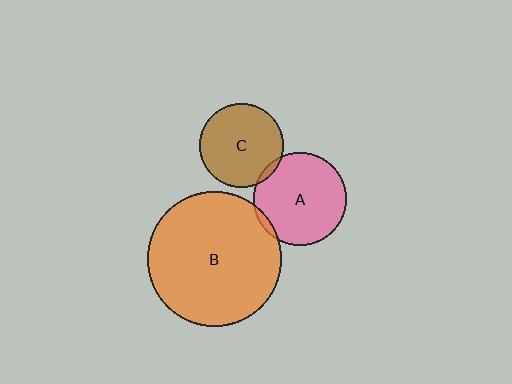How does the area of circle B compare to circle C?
Approximately 2.6 times.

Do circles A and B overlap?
Yes.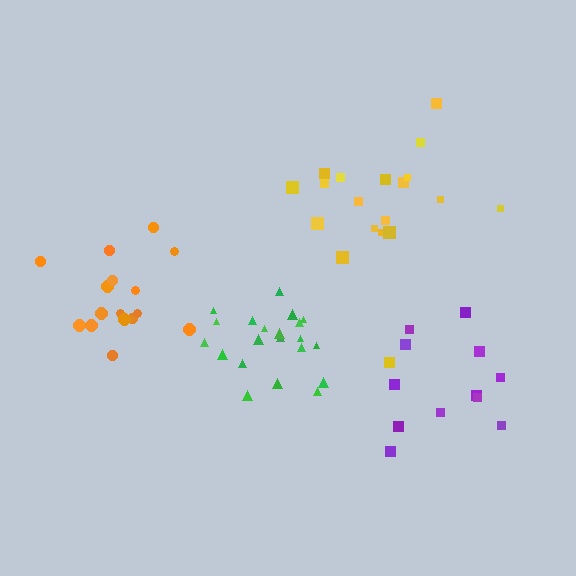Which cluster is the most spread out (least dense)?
Purple.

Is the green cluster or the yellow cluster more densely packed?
Green.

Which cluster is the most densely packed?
Orange.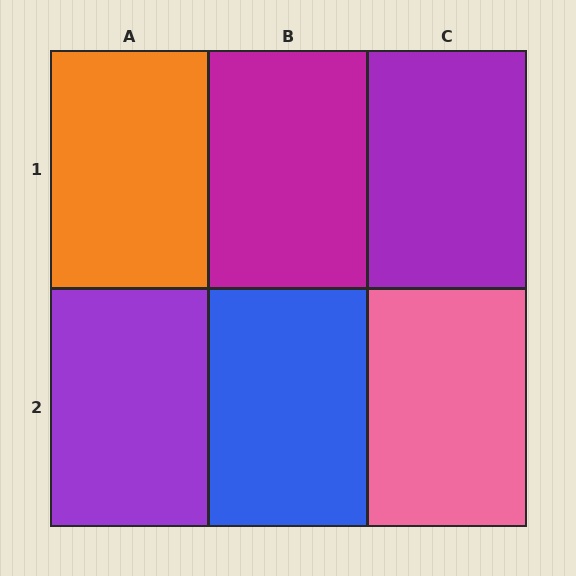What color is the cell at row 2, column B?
Blue.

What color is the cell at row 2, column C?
Pink.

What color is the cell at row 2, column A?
Purple.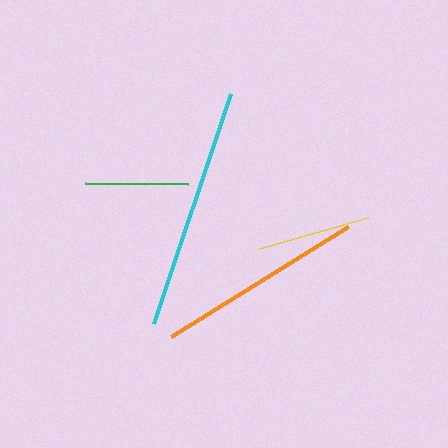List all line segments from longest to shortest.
From longest to shortest: cyan, orange, yellow, green.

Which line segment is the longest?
The cyan line is the longest at approximately 242 pixels.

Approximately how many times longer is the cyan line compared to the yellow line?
The cyan line is approximately 2.1 times the length of the yellow line.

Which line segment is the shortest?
The green line is the shortest at approximately 103 pixels.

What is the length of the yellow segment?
The yellow segment is approximately 113 pixels long.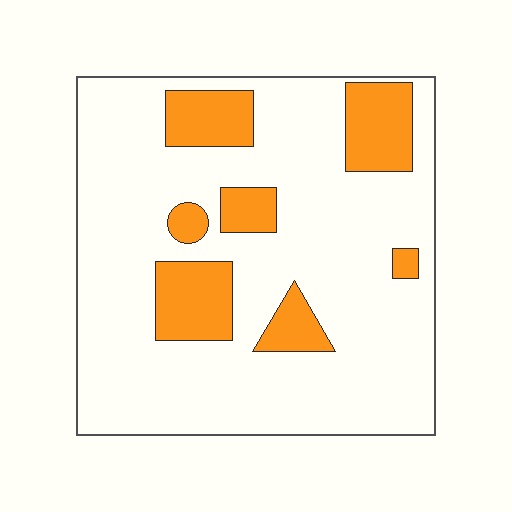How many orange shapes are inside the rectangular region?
7.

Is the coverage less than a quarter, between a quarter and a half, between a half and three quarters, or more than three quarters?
Less than a quarter.